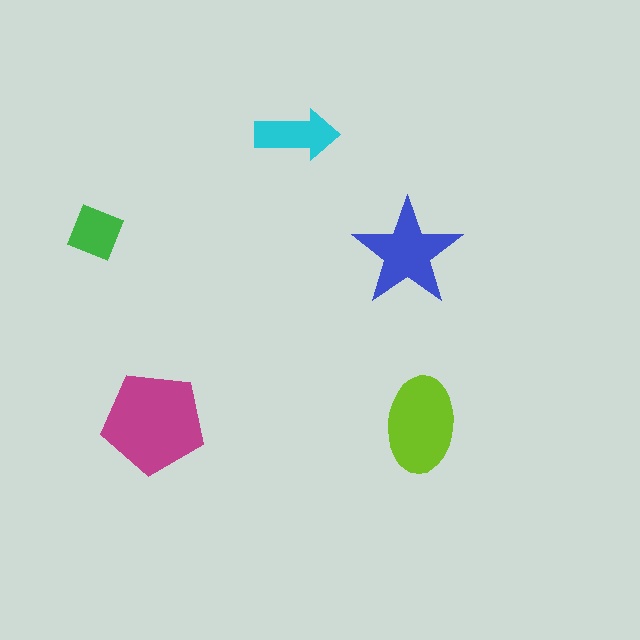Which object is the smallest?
The green diamond.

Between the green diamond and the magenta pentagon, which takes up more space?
The magenta pentagon.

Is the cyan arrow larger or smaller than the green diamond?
Larger.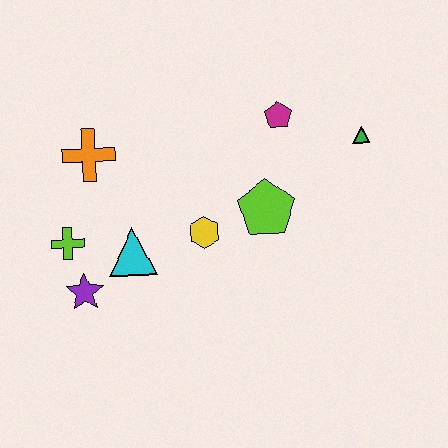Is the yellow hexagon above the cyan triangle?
Yes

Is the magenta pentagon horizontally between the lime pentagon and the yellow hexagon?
No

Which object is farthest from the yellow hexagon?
The green triangle is farthest from the yellow hexagon.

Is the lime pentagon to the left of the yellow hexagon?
No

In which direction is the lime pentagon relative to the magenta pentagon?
The lime pentagon is below the magenta pentagon.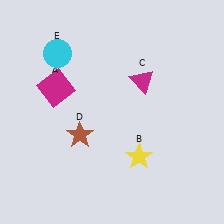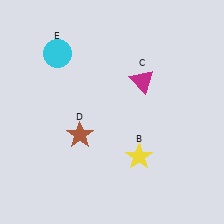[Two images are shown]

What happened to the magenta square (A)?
The magenta square (A) was removed in Image 2. It was in the top-left area of Image 1.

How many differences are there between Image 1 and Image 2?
There is 1 difference between the two images.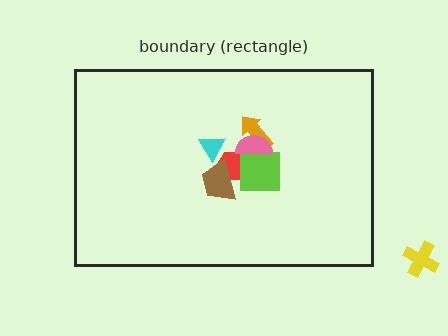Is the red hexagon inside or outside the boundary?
Inside.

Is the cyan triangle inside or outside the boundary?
Inside.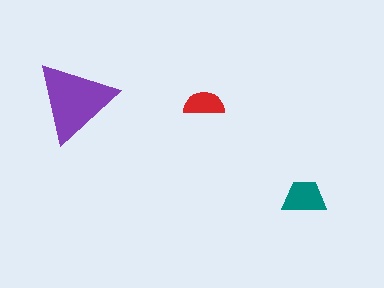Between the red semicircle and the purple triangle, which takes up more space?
The purple triangle.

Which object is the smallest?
The red semicircle.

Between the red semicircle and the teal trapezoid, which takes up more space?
The teal trapezoid.